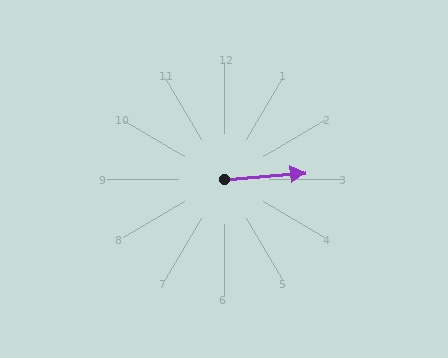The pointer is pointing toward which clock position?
Roughly 3 o'clock.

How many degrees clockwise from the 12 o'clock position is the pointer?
Approximately 86 degrees.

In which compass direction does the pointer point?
East.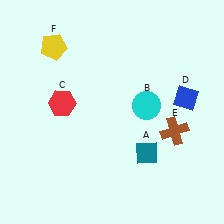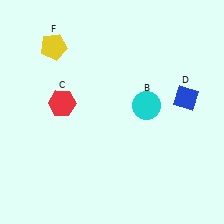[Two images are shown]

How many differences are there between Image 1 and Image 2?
There are 2 differences between the two images.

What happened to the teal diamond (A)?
The teal diamond (A) was removed in Image 2. It was in the bottom-right area of Image 1.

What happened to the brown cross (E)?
The brown cross (E) was removed in Image 2. It was in the bottom-right area of Image 1.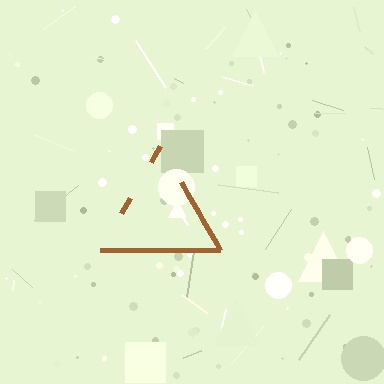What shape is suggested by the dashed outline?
The dashed outline suggests a triangle.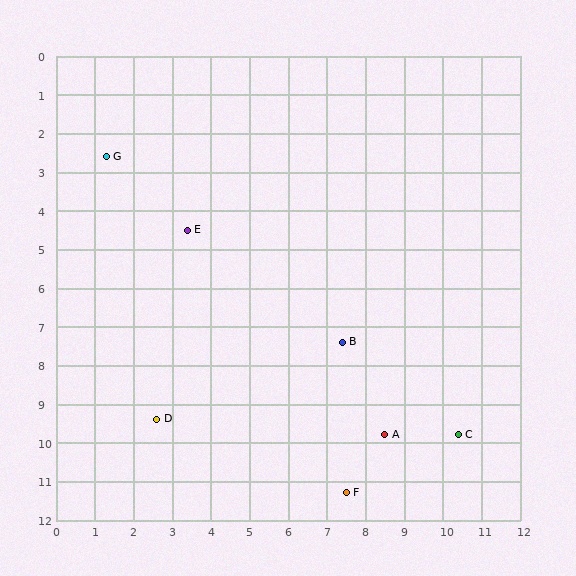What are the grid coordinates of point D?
Point D is at approximately (2.6, 9.4).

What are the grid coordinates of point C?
Point C is at approximately (10.4, 9.8).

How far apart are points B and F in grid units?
Points B and F are about 3.9 grid units apart.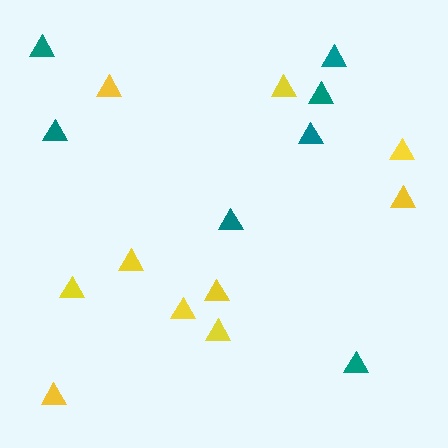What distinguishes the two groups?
There are 2 groups: one group of teal triangles (7) and one group of yellow triangles (10).